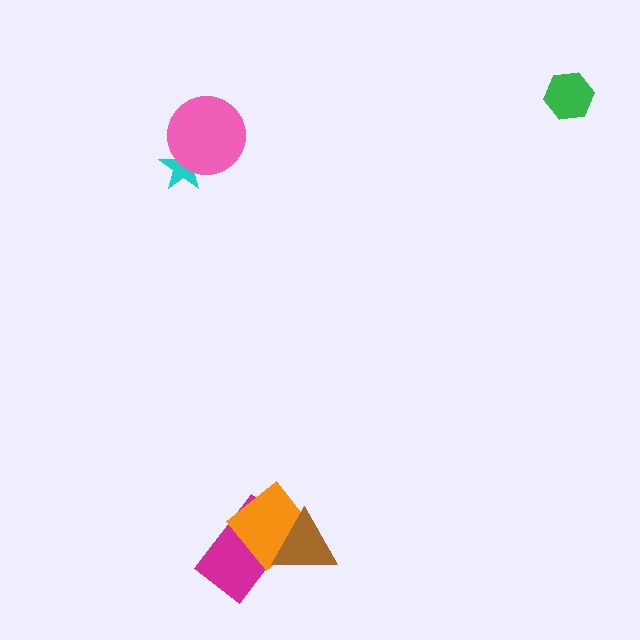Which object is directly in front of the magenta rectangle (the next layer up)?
The orange diamond is directly in front of the magenta rectangle.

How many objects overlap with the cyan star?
1 object overlaps with the cyan star.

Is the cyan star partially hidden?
Yes, it is partially covered by another shape.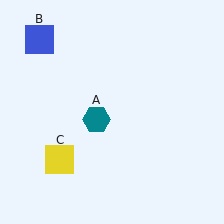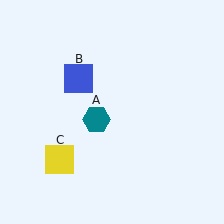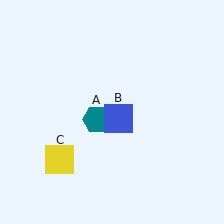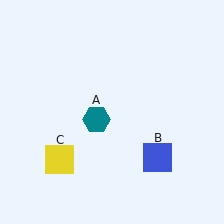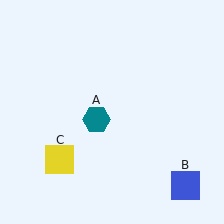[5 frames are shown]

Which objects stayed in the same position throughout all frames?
Teal hexagon (object A) and yellow square (object C) remained stationary.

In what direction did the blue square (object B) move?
The blue square (object B) moved down and to the right.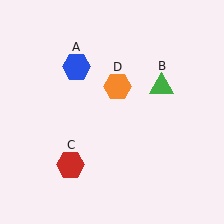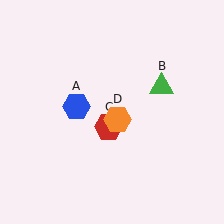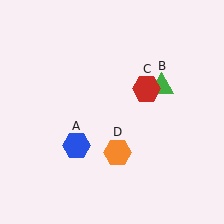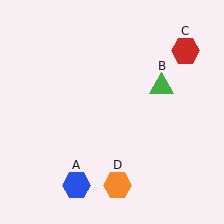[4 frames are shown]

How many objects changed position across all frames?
3 objects changed position: blue hexagon (object A), red hexagon (object C), orange hexagon (object D).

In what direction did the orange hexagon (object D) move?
The orange hexagon (object D) moved down.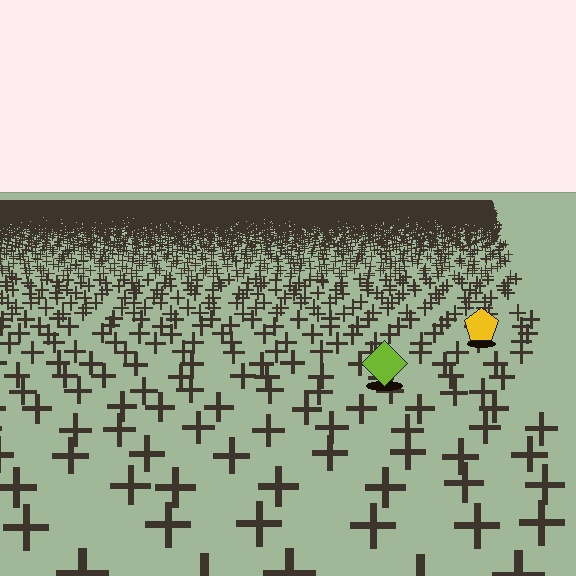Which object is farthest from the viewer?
The yellow pentagon is farthest from the viewer. It appears smaller and the ground texture around it is denser.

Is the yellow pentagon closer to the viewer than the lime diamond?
No. The lime diamond is closer — you can tell from the texture gradient: the ground texture is coarser near it.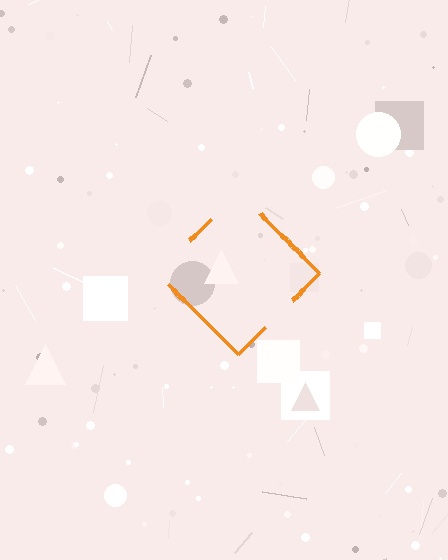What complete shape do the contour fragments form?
The contour fragments form a diamond.